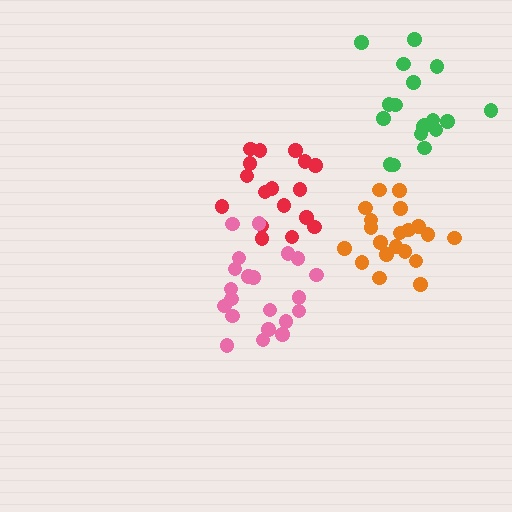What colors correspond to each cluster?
The clusters are colored: orange, green, red, pink.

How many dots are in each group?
Group 1: 20 dots, Group 2: 18 dots, Group 3: 17 dots, Group 4: 21 dots (76 total).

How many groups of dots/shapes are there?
There are 4 groups.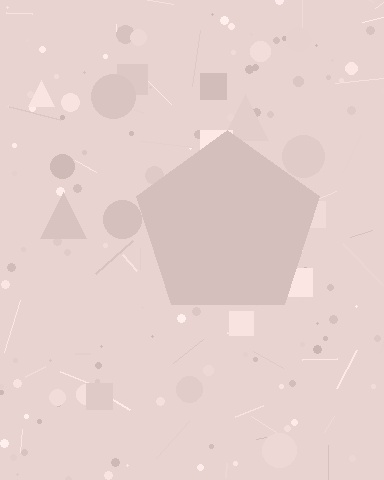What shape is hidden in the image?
A pentagon is hidden in the image.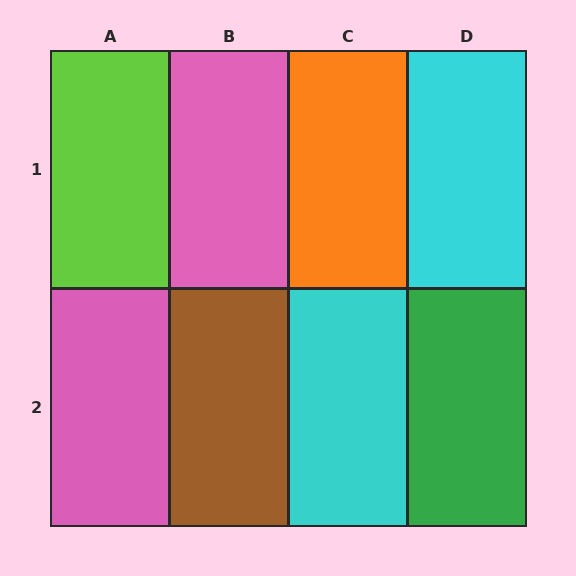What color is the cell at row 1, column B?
Pink.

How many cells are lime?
1 cell is lime.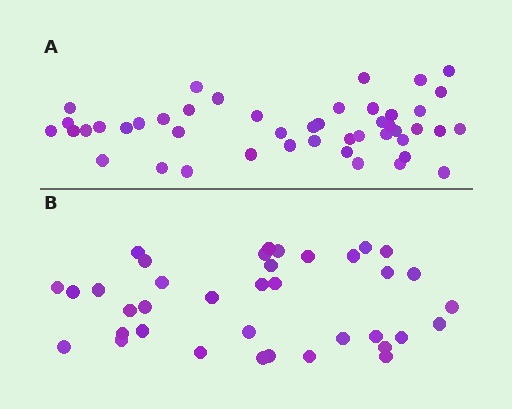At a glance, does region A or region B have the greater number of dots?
Region A (the top region) has more dots.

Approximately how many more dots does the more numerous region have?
Region A has roughly 8 or so more dots than region B.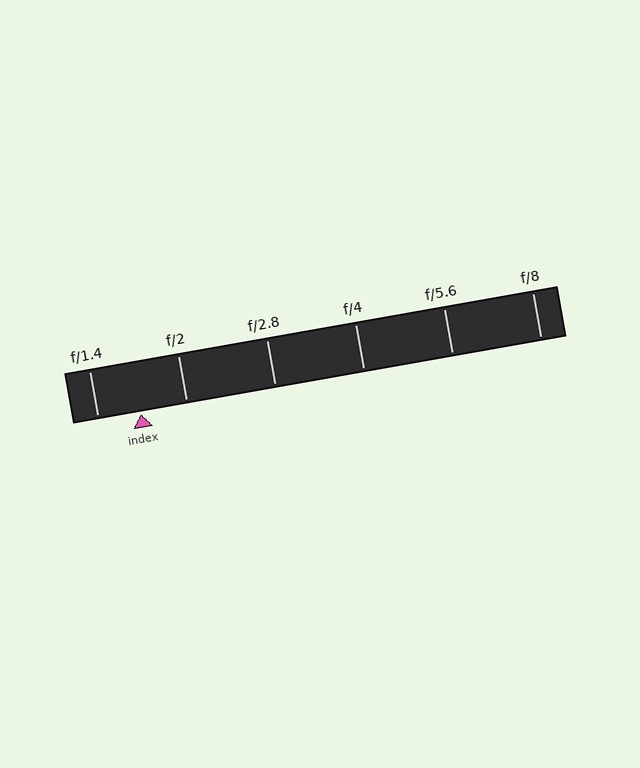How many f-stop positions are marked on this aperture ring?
There are 6 f-stop positions marked.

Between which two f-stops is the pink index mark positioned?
The index mark is between f/1.4 and f/2.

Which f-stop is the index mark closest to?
The index mark is closest to f/1.4.